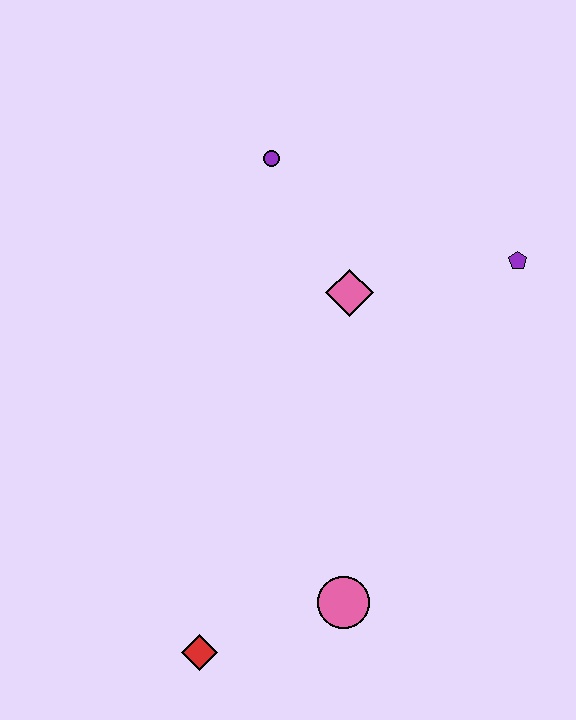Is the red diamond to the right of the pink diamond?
No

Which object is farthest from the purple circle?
The red diamond is farthest from the purple circle.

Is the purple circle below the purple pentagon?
No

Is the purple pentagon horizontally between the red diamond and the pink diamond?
No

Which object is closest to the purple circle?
The pink diamond is closest to the purple circle.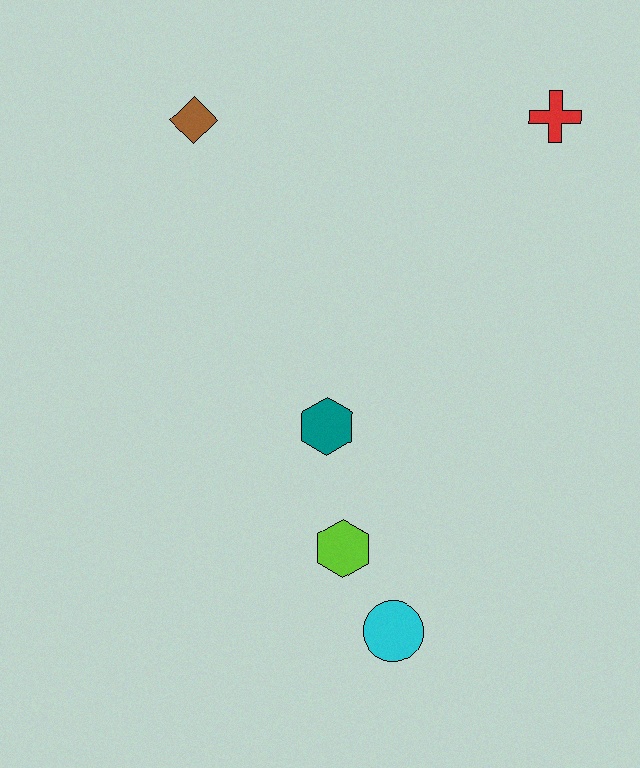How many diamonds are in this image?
There is 1 diamond.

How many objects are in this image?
There are 5 objects.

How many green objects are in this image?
There are no green objects.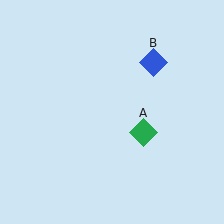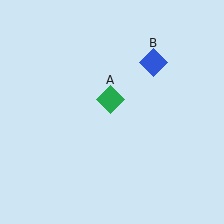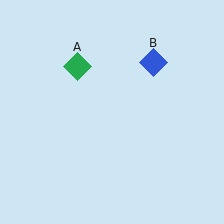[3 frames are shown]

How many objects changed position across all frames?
1 object changed position: green diamond (object A).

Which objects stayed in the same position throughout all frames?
Blue diamond (object B) remained stationary.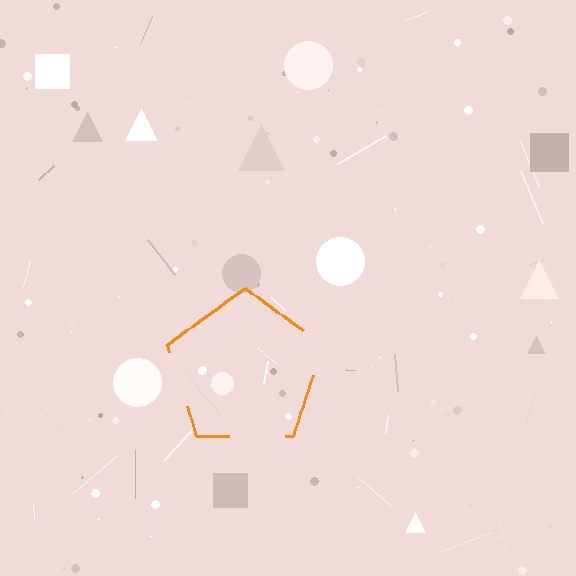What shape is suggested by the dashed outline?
The dashed outline suggests a pentagon.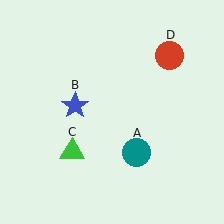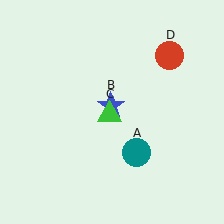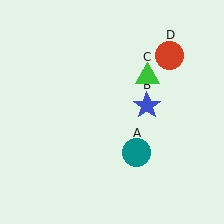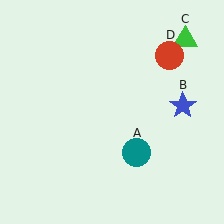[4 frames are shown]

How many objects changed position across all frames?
2 objects changed position: blue star (object B), green triangle (object C).